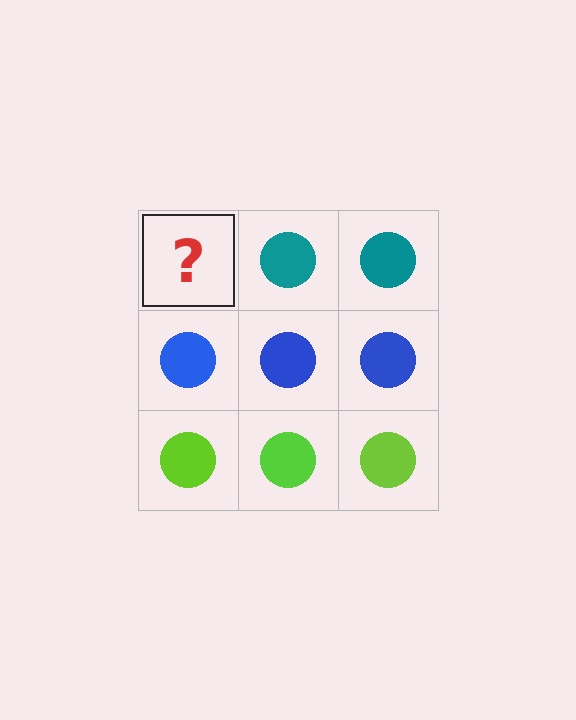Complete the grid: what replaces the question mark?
The question mark should be replaced with a teal circle.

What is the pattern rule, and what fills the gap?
The rule is that each row has a consistent color. The gap should be filled with a teal circle.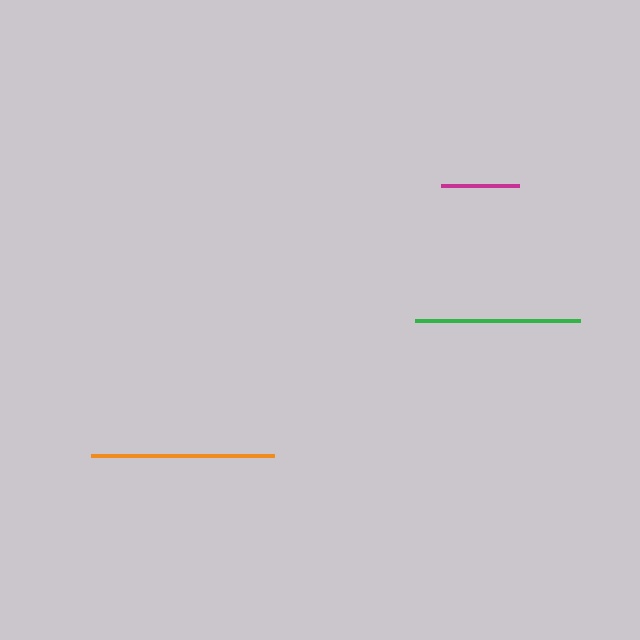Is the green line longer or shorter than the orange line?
The orange line is longer than the green line.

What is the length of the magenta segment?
The magenta segment is approximately 78 pixels long.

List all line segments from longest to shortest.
From longest to shortest: orange, green, magenta.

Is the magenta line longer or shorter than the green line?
The green line is longer than the magenta line.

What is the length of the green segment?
The green segment is approximately 165 pixels long.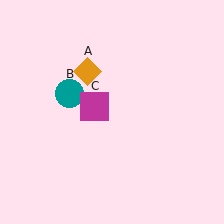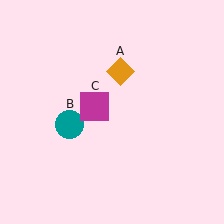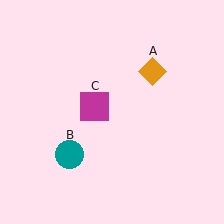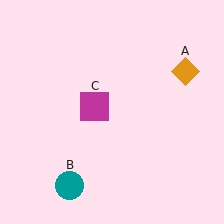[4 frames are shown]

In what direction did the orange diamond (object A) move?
The orange diamond (object A) moved right.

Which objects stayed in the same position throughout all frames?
Magenta square (object C) remained stationary.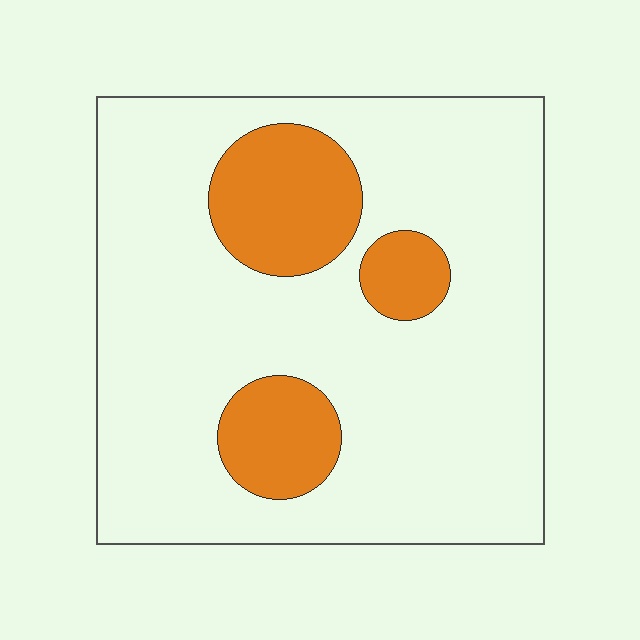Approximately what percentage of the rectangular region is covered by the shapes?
Approximately 20%.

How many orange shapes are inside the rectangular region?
3.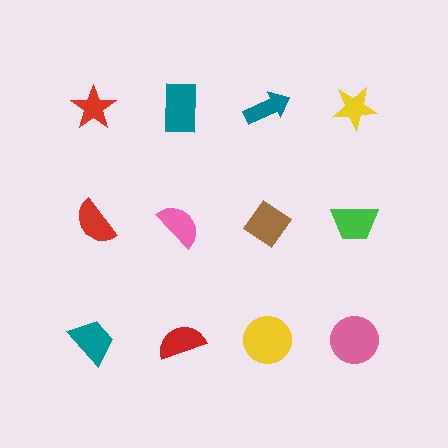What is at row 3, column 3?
A yellow circle.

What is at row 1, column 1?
A red star.